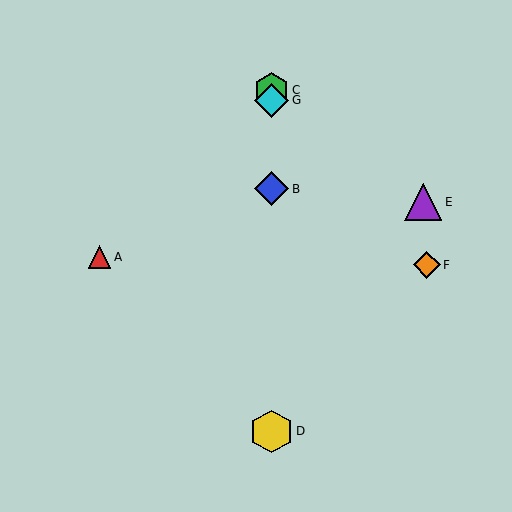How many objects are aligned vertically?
4 objects (B, C, D, G) are aligned vertically.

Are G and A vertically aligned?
No, G is at x≈272 and A is at x≈100.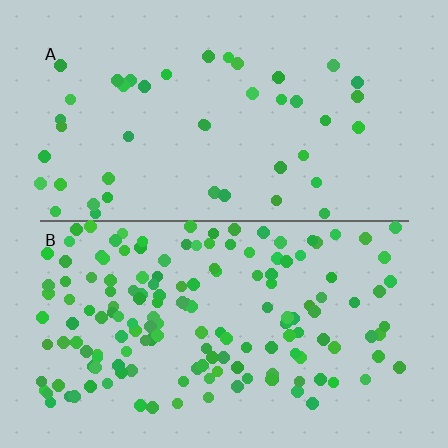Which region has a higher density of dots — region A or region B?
B (the bottom).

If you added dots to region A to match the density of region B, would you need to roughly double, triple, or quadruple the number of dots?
Approximately quadruple.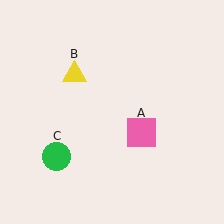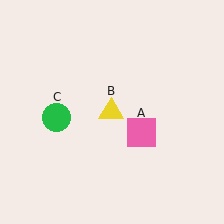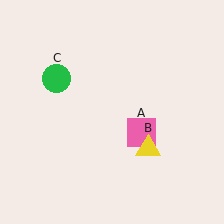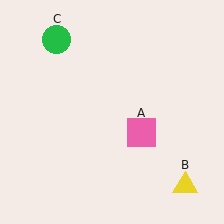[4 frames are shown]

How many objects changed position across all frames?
2 objects changed position: yellow triangle (object B), green circle (object C).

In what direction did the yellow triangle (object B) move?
The yellow triangle (object B) moved down and to the right.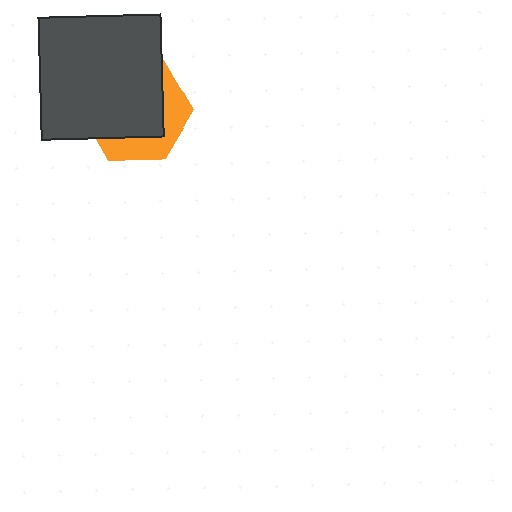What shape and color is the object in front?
The object in front is a dark gray square.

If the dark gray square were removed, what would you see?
You would see the complete orange hexagon.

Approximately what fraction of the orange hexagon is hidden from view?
Roughly 66% of the orange hexagon is hidden behind the dark gray square.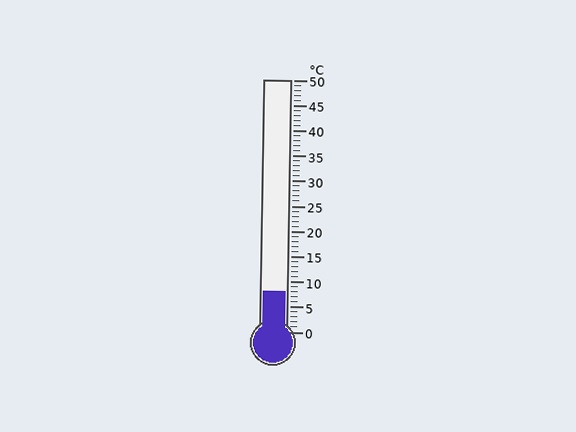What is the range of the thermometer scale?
The thermometer scale ranges from 0°C to 50°C.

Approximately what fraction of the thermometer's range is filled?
The thermometer is filled to approximately 15% of its range.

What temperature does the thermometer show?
The thermometer shows approximately 8°C.